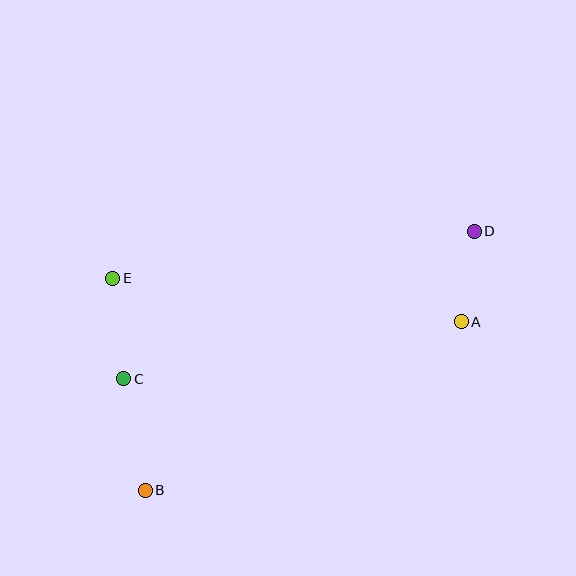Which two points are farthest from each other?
Points B and D are farthest from each other.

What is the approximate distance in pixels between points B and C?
The distance between B and C is approximately 114 pixels.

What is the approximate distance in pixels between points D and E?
The distance between D and E is approximately 365 pixels.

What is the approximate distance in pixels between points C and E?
The distance between C and E is approximately 101 pixels.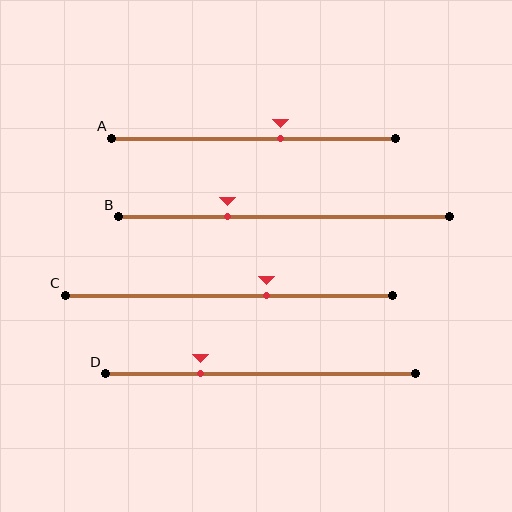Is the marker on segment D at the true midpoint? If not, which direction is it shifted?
No, the marker on segment D is shifted to the left by about 19% of the segment length.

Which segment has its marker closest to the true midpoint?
Segment A has its marker closest to the true midpoint.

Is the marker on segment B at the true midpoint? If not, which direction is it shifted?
No, the marker on segment B is shifted to the left by about 17% of the segment length.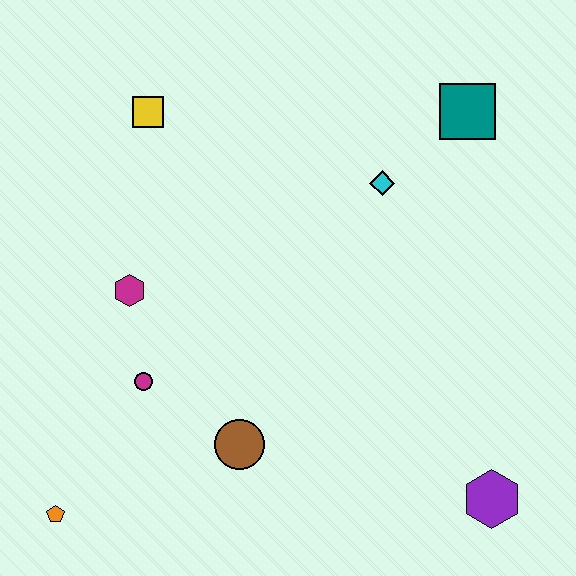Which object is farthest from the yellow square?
The purple hexagon is farthest from the yellow square.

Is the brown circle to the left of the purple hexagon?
Yes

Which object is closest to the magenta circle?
The magenta hexagon is closest to the magenta circle.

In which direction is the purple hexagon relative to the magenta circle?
The purple hexagon is to the right of the magenta circle.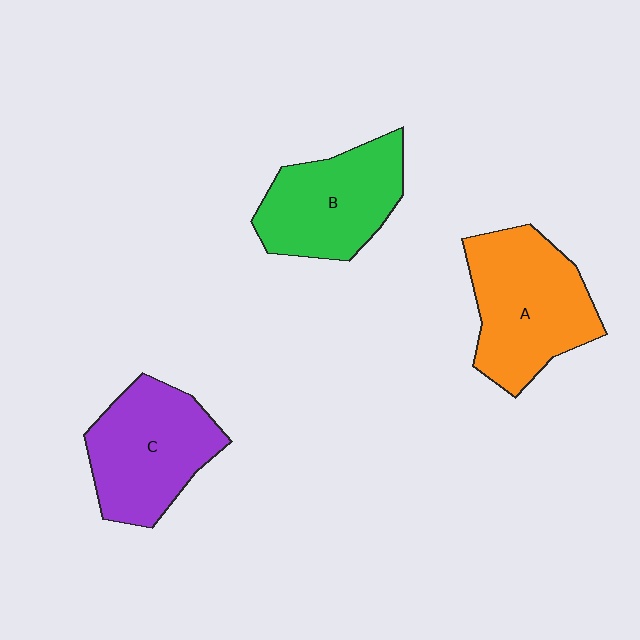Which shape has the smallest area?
Shape B (green).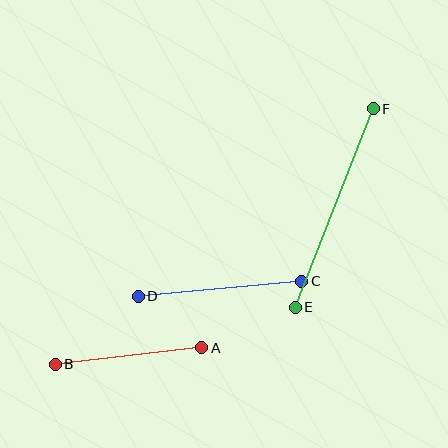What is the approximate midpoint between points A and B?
The midpoint is at approximately (128, 356) pixels.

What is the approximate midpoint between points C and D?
The midpoint is at approximately (220, 289) pixels.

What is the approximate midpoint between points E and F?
The midpoint is at approximately (334, 208) pixels.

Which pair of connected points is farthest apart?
Points E and F are farthest apart.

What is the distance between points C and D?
The distance is approximately 164 pixels.